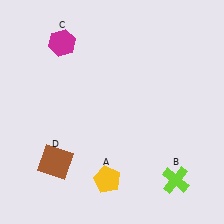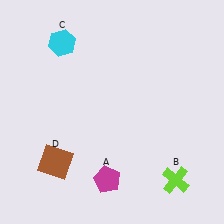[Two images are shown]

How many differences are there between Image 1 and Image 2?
There are 2 differences between the two images.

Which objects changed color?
A changed from yellow to magenta. C changed from magenta to cyan.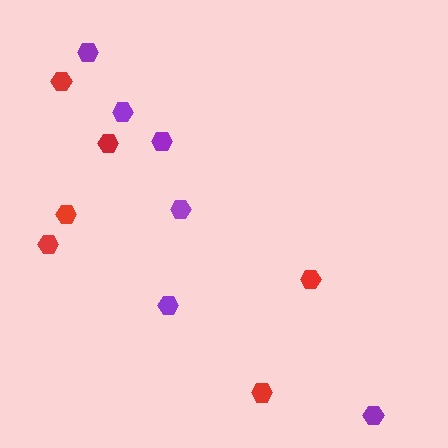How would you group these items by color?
There are 2 groups: one group of purple hexagons (6) and one group of red hexagons (6).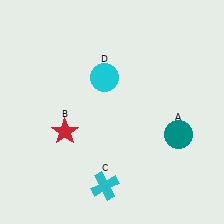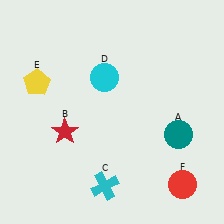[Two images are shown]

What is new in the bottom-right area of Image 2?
A red circle (F) was added in the bottom-right area of Image 2.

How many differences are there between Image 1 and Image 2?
There are 2 differences between the two images.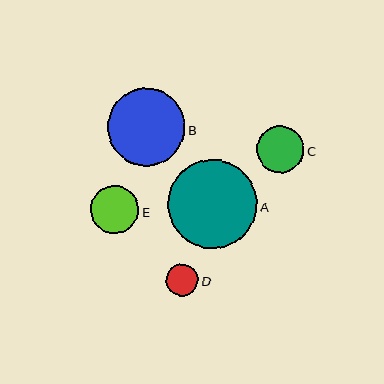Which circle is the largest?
Circle A is the largest with a size of approximately 89 pixels.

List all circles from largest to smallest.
From largest to smallest: A, B, E, C, D.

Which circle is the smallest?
Circle D is the smallest with a size of approximately 33 pixels.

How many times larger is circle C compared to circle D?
Circle C is approximately 1.5 times the size of circle D.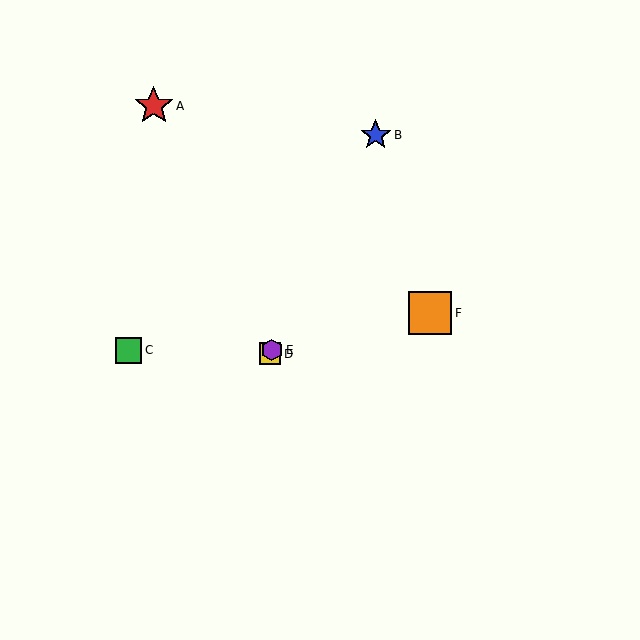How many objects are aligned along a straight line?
3 objects (B, D, E) are aligned along a straight line.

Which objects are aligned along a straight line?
Objects B, D, E are aligned along a straight line.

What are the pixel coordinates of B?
Object B is at (376, 135).